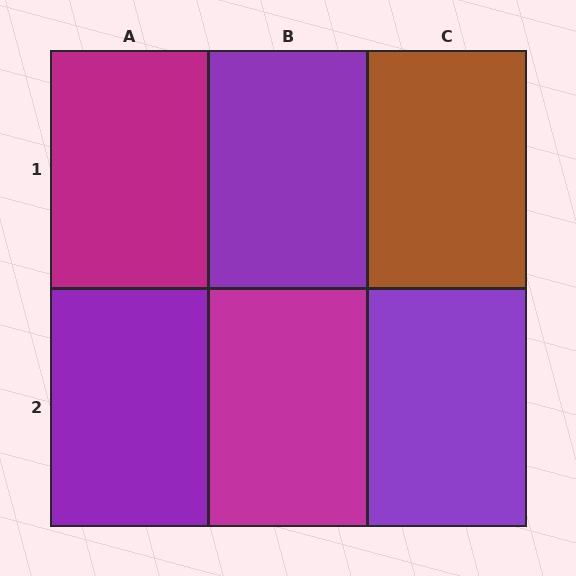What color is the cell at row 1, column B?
Purple.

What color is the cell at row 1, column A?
Magenta.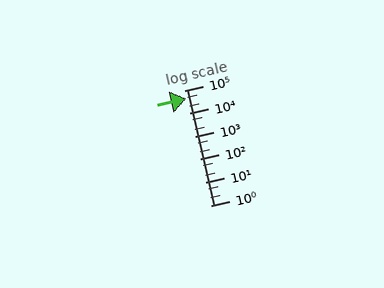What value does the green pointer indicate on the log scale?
The pointer indicates approximately 43000.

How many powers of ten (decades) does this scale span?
The scale spans 5 decades, from 1 to 100000.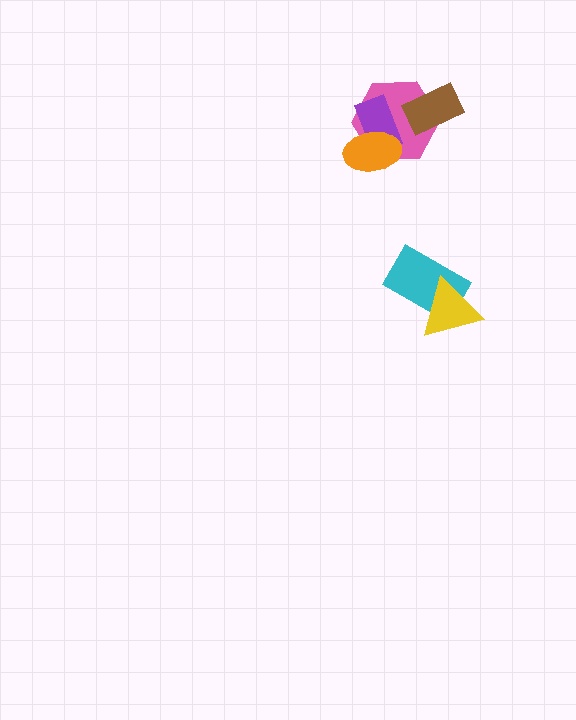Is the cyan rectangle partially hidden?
Yes, it is partially covered by another shape.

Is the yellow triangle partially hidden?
No, no other shape covers it.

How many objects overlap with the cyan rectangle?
1 object overlaps with the cyan rectangle.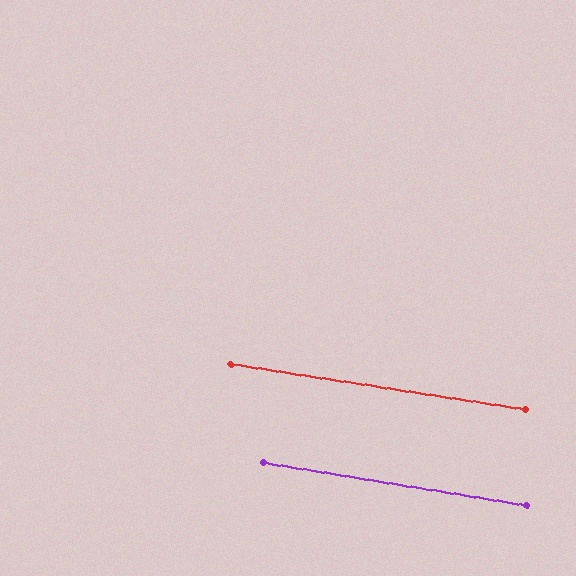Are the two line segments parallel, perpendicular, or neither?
Parallel — their directions differ by only 0.6°.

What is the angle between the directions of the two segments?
Approximately 1 degree.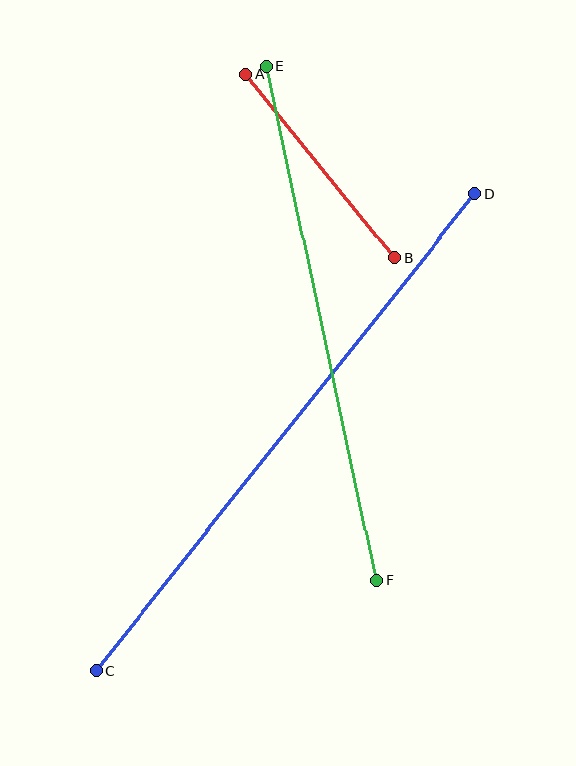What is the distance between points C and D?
The distance is approximately 608 pixels.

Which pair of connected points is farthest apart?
Points C and D are farthest apart.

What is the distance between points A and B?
The distance is approximately 236 pixels.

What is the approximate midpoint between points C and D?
The midpoint is at approximately (286, 432) pixels.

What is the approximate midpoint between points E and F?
The midpoint is at approximately (321, 323) pixels.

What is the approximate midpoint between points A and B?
The midpoint is at approximately (320, 166) pixels.